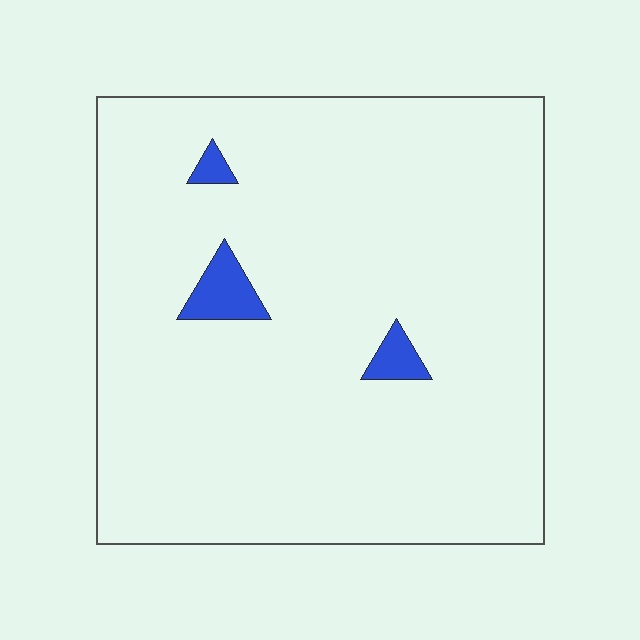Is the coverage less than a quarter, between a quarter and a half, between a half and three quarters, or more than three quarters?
Less than a quarter.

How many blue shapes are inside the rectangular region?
3.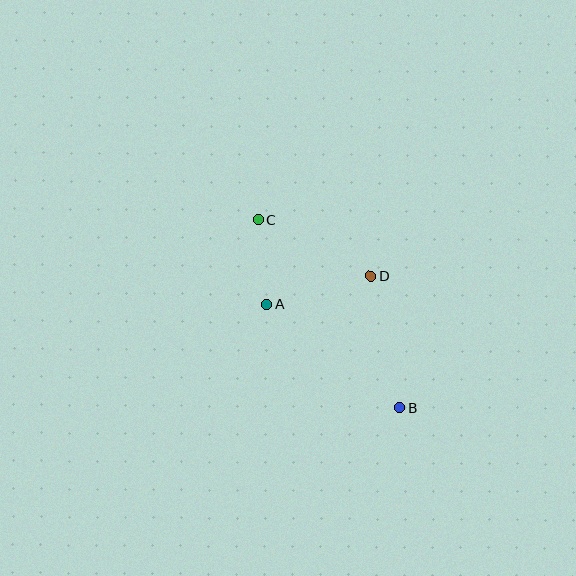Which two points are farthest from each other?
Points B and C are farthest from each other.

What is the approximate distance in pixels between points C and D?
The distance between C and D is approximately 126 pixels.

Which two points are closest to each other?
Points A and C are closest to each other.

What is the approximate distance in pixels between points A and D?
The distance between A and D is approximately 108 pixels.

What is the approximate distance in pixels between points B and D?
The distance between B and D is approximately 135 pixels.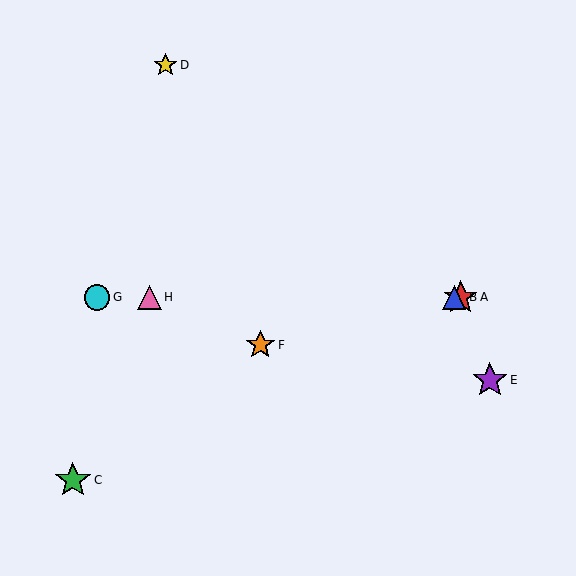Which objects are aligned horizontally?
Objects A, B, G, H are aligned horizontally.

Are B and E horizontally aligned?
No, B is at y≈297 and E is at y≈380.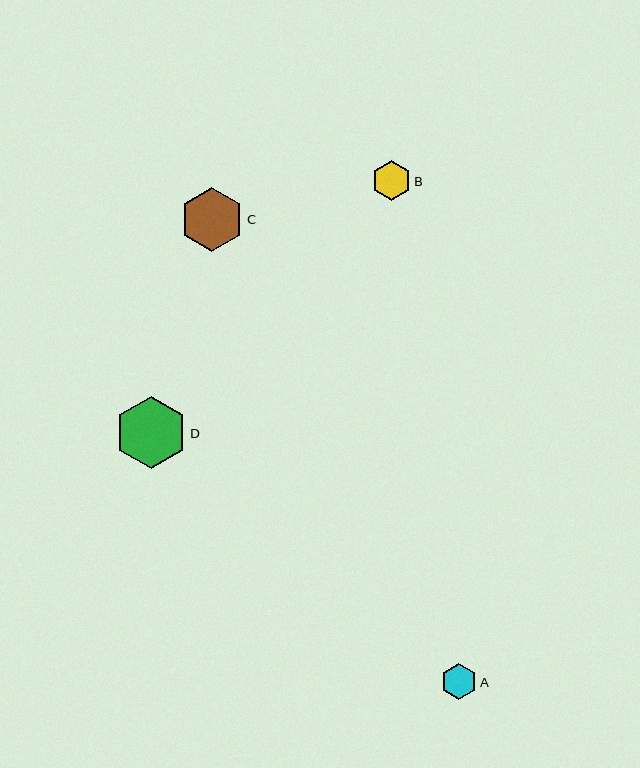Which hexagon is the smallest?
Hexagon A is the smallest with a size of approximately 36 pixels.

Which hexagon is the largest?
Hexagon D is the largest with a size of approximately 72 pixels.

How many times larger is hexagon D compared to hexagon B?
Hexagon D is approximately 1.8 times the size of hexagon B.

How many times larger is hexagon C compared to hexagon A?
Hexagon C is approximately 1.8 times the size of hexagon A.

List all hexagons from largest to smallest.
From largest to smallest: D, C, B, A.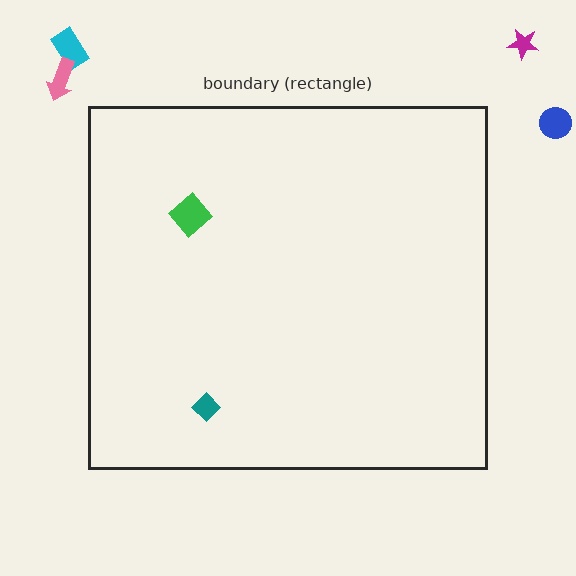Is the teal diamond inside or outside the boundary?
Inside.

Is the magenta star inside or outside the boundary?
Outside.